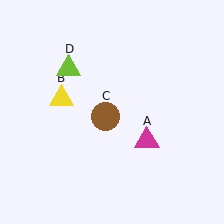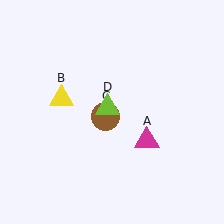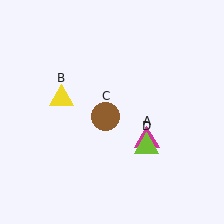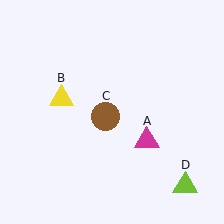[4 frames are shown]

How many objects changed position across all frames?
1 object changed position: lime triangle (object D).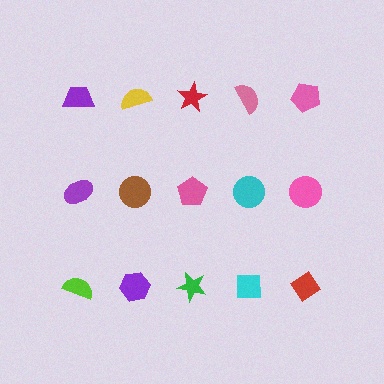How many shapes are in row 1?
5 shapes.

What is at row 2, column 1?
A purple ellipse.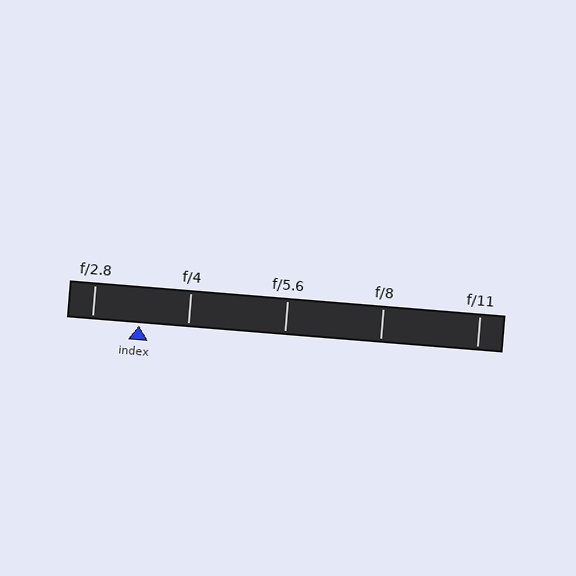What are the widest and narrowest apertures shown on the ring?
The widest aperture shown is f/2.8 and the narrowest is f/11.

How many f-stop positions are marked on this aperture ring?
There are 5 f-stop positions marked.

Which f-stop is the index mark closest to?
The index mark is closest to f/2.8.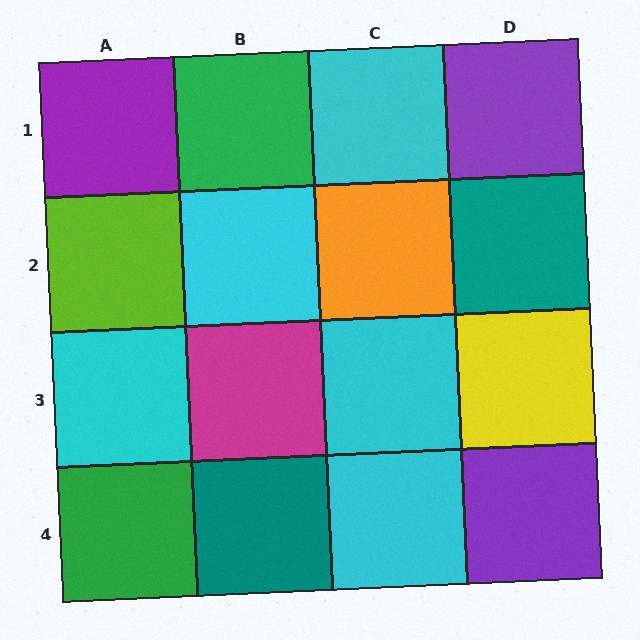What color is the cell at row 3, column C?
Cyan.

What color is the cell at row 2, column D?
Teal.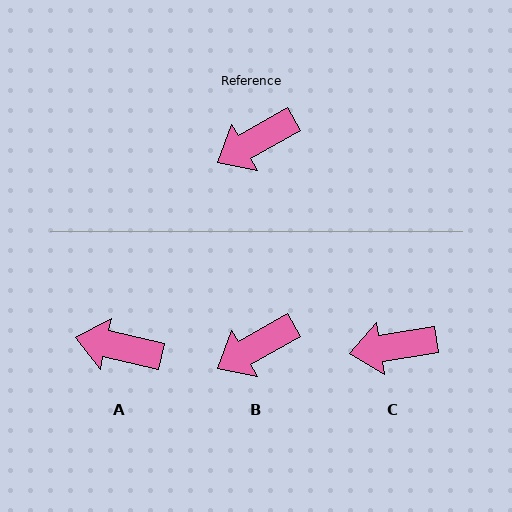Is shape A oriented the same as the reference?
No, it is off by about 42 degrees.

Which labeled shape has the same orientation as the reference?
B.